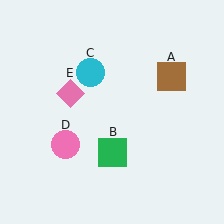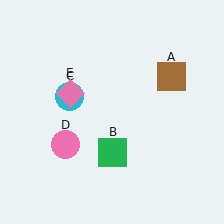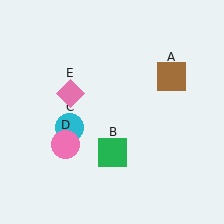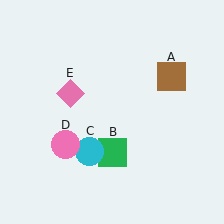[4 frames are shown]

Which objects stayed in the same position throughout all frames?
Brown square (object A) and green square (object B) and pink circle (object D) and pink diamond (object E) remained stationary.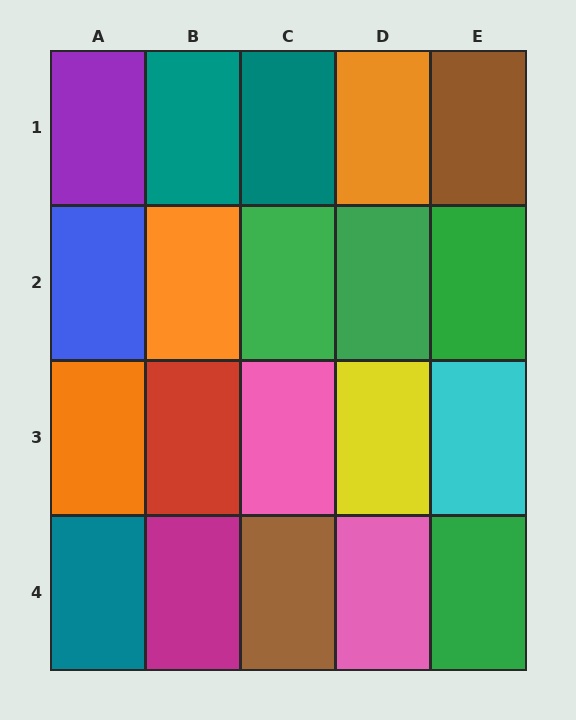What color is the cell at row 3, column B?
Red.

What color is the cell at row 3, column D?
Yellow.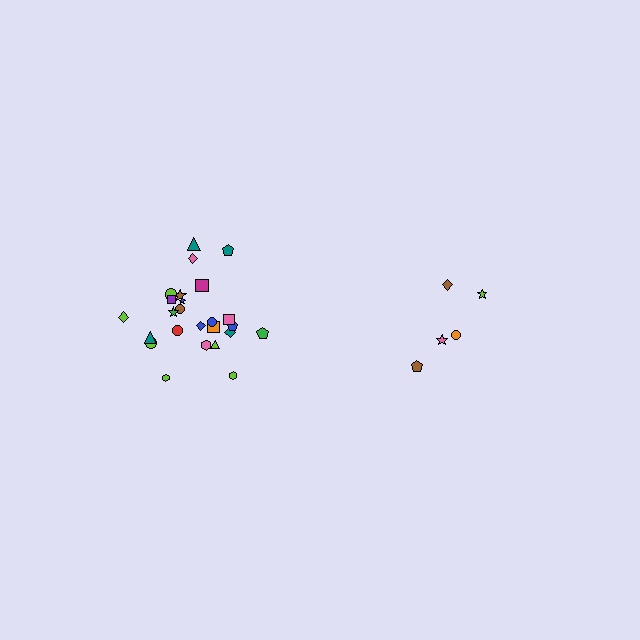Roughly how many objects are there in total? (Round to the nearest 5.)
Roughly 30 objects in total.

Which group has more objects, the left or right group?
The left group.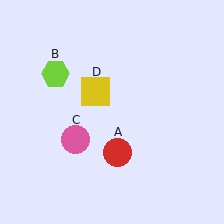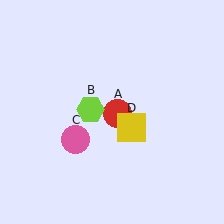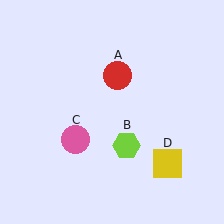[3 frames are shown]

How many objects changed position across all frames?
3 objects changed position: red circle (object A), lime hexagon (object B), yellow square (object D).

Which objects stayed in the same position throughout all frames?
Pink circle (object C) remained stationary.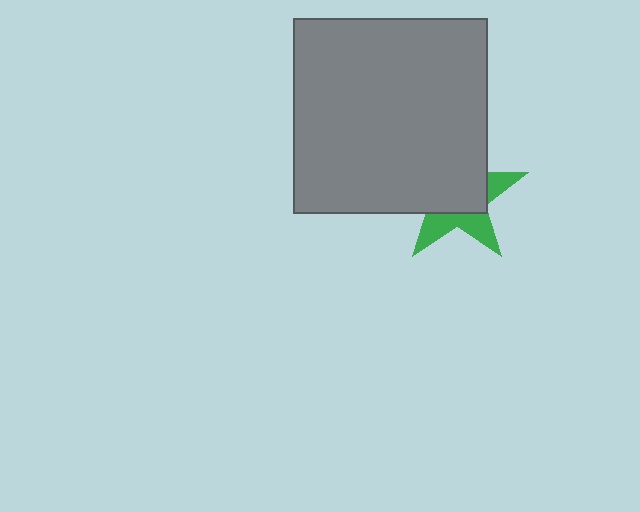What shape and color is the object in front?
The object in front is a gray square.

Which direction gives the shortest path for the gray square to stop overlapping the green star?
Moving toward the upper-left gives the shortest separation.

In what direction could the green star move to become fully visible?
The green star could move toward the lower-right. That would shift it out from behind the gray square entirely.